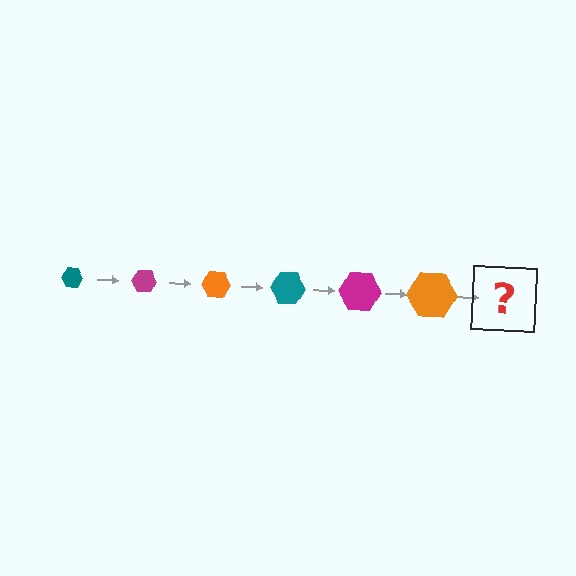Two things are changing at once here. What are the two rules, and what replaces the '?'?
The two rules are that the hexagon grows larger each step and the color cycles through teal, magenta, and orange. The '?' should be a teal hexagon, larger than the previous one.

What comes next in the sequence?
The next element should be a teal hexagon, larger than the previous one.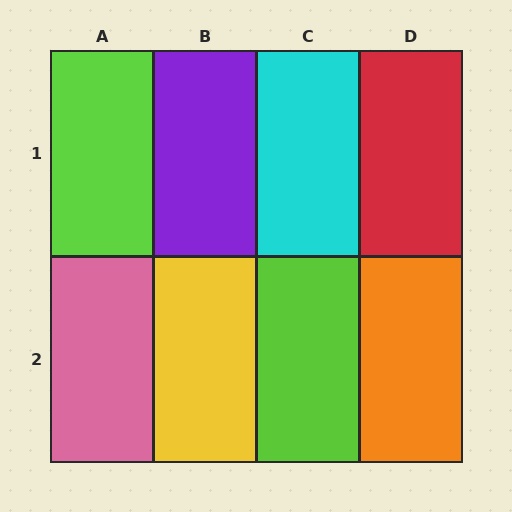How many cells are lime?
2 cells are lime.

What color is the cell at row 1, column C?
Cyan.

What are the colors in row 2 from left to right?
Pink, yellow, lime, orange.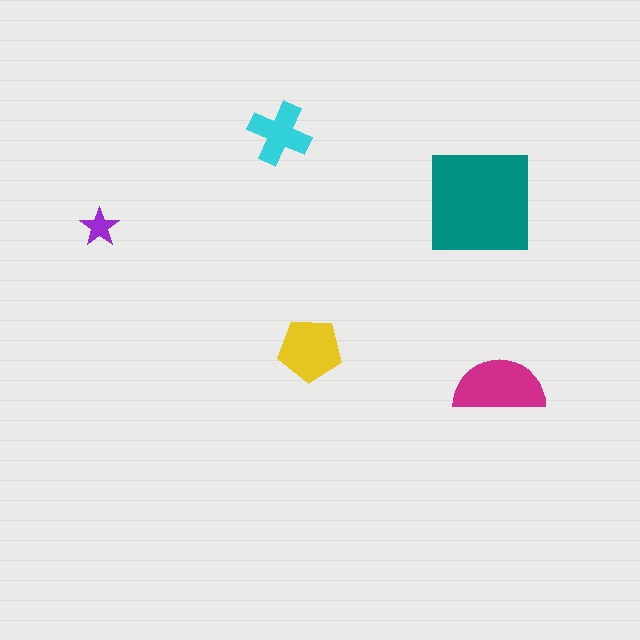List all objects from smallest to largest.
The purple star, the cyan cross, the yellow pentagon, the magenta semicircle, the teal square.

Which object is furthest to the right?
The magenta semicircle is rightmost.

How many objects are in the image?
There are 5 objects in the image.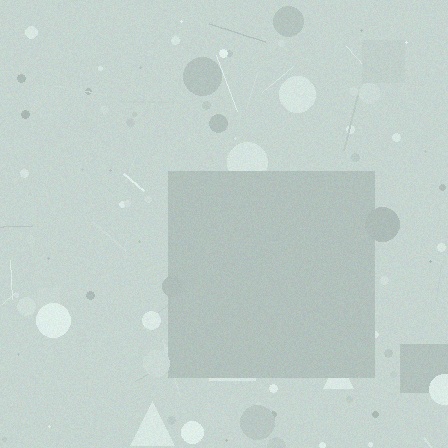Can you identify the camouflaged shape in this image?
The camouflaged shape is a square.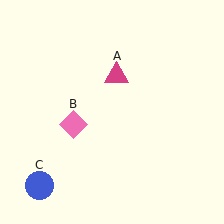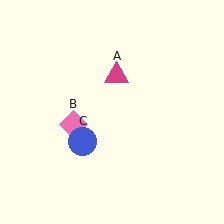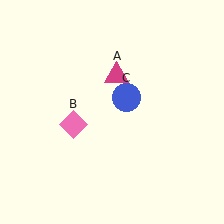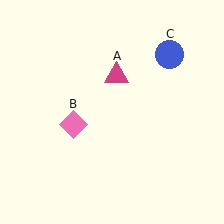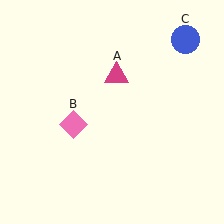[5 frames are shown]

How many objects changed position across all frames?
1 object changed position: blue circle (object C).